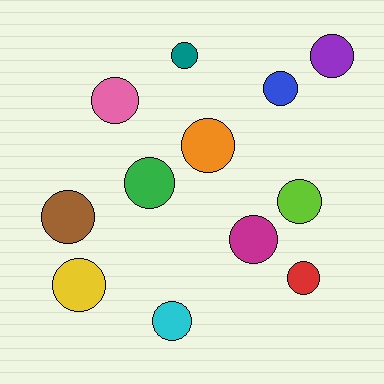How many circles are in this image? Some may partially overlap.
There are 12 circles.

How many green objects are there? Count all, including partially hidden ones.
There is 1 green object.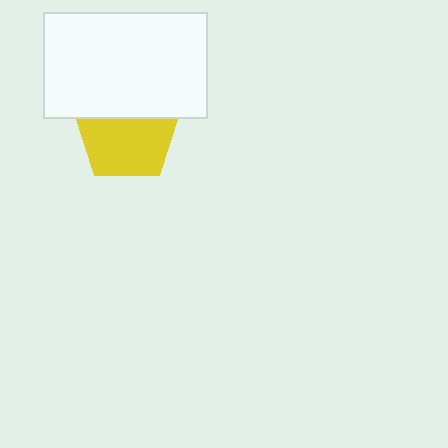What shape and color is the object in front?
The object in front is a white rectangle.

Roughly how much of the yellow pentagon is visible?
About half of it is visible (roughly 64%).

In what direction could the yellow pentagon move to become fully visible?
The yellow pentagon could move down. That would shift it out from behind the white rectangle entirely.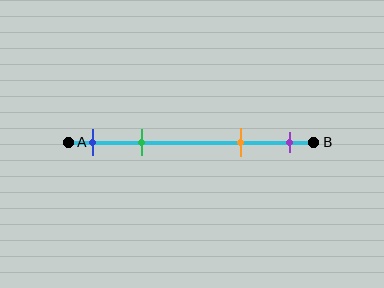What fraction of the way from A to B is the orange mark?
The orange mark is approximately 70% (0.7) of the way from A to B.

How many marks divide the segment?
There are 4 marks dividing the segment.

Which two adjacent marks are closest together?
The blue and green marks are the closest adjacent pair.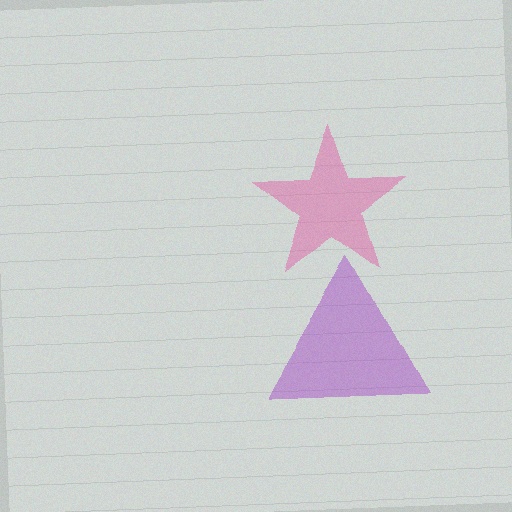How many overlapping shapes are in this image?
There are 2 overlapping shapes in the image.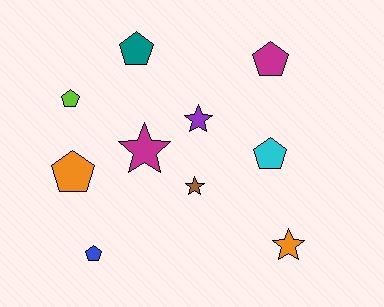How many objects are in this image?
There are 10 objects.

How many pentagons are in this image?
There are 6 pentagons.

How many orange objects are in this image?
There are 2 orange objects.